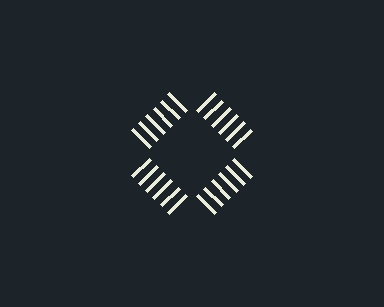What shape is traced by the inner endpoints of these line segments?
An illusory square — the line segments terminate on its edges but no continuous stroke is drawn.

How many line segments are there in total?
24 — 6 along each of the 4 edges.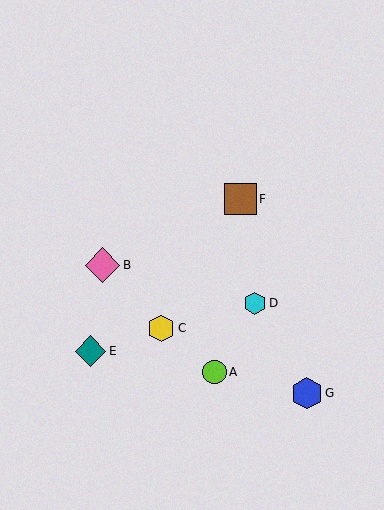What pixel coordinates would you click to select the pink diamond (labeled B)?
Click at (103, 265) to select the pink diamond B.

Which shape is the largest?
The pink diamond (labeled B) is the largest.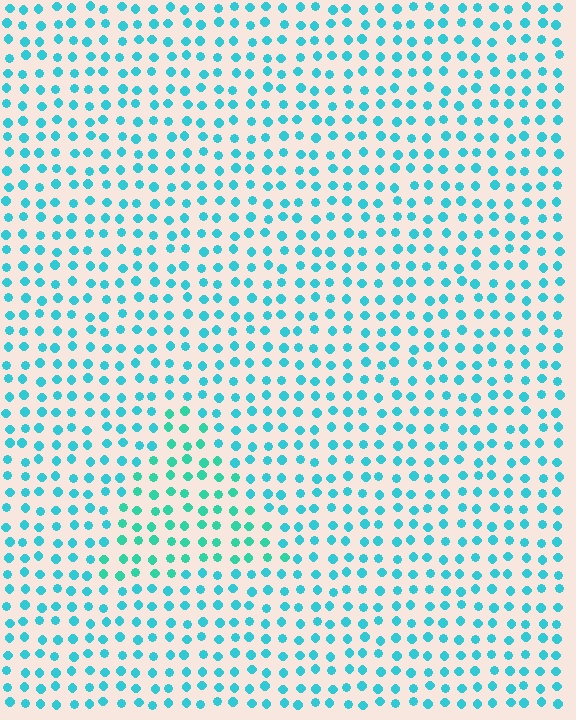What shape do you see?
I see a triangle.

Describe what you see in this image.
The image is filled with small cyan elements in a uniform arrangement. A triangle-shaped region is visible where the elements are tinted to a slightly different hue, forming a subtle color boundary.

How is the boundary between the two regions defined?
The boundary is defined purely by a slight shift in hue (about 22 degrees). Spacing, size, and orientation are identical on both sides.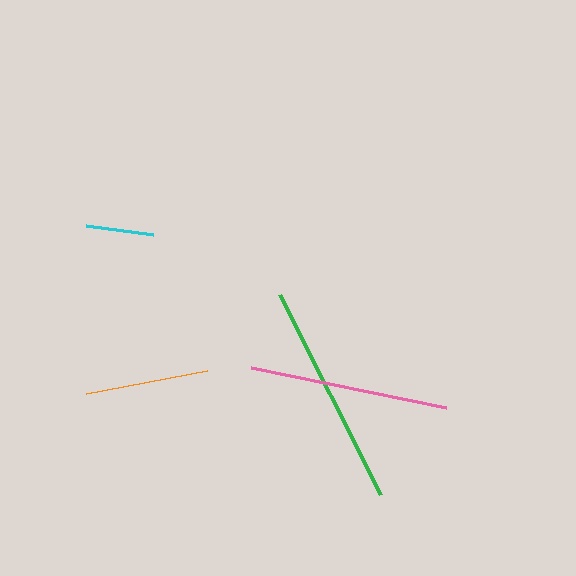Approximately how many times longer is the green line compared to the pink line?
The green line is approximately 1.1 times the length of the pink line.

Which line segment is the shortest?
The cyan line is the shortest at approximately 68 pixels.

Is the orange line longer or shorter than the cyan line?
The orange line is longer than the cyan line.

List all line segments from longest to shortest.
From longest to shortest: green, pink, orange, cyan.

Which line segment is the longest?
The green line is the longest at approximately 224 pixels.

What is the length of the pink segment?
The pink segment is approximately 199 pixels long.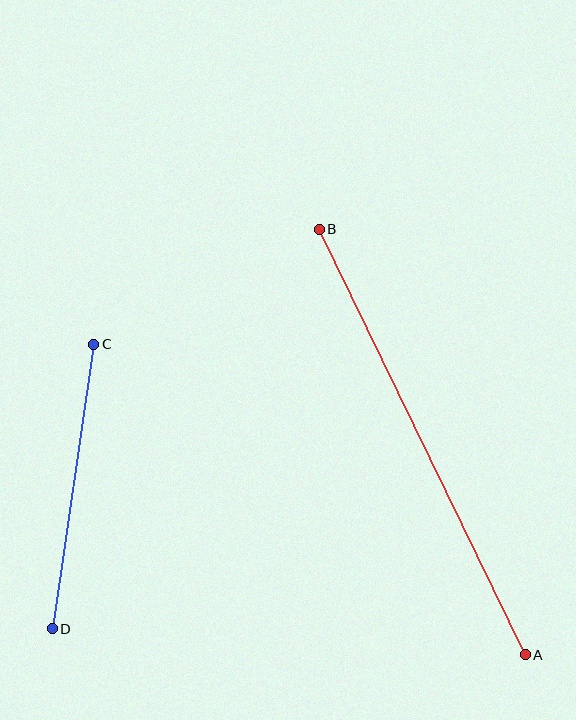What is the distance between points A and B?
The distance is approximately 473 pixels.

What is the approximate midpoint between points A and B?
The midpoint is at approximately (422, 442) pixels.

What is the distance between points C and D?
The distance is approximately 287 pixels.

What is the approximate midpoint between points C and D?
The midpoint is at approximately (73, 486) pixels.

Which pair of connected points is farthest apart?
Points A and B are farthest apart.